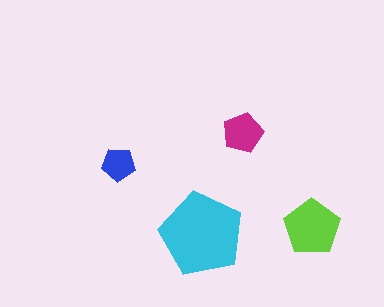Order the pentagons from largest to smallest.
the cyan one, the lime one, the magenta one, the blue one.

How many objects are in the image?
There are 4 objects in the image.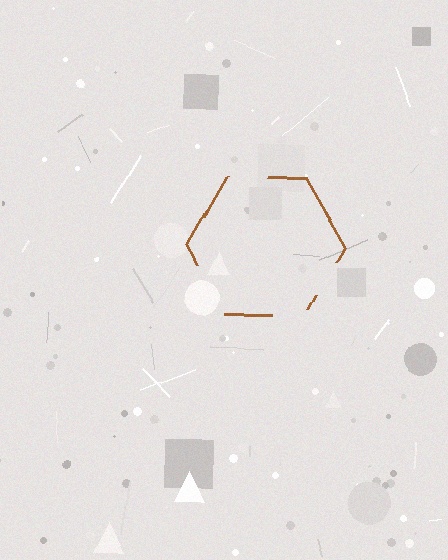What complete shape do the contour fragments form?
The contour fragments form a hexagon.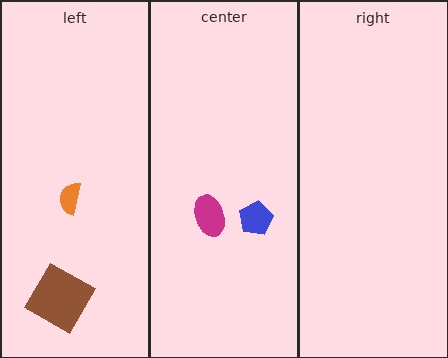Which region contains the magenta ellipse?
The center region.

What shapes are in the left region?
The orange semicircle, the brown diamond.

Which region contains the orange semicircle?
The left region.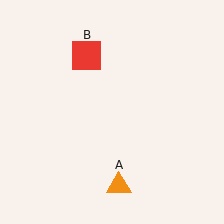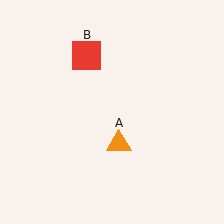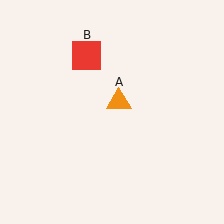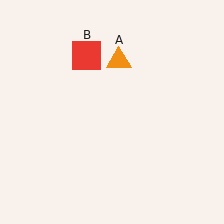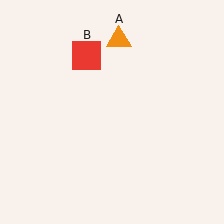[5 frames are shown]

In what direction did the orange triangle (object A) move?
The orange triangle (object A) moved up.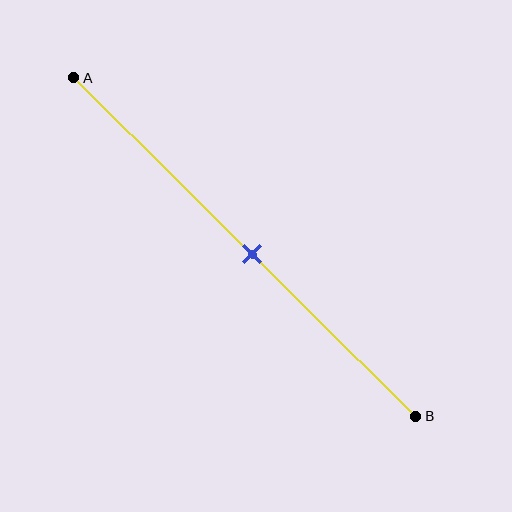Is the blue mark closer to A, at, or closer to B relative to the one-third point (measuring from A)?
The blue mark is closer to point B than the one-third point of segment AB.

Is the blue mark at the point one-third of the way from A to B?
No, the mark is at about 50% from A, not at the 33% one-third point.